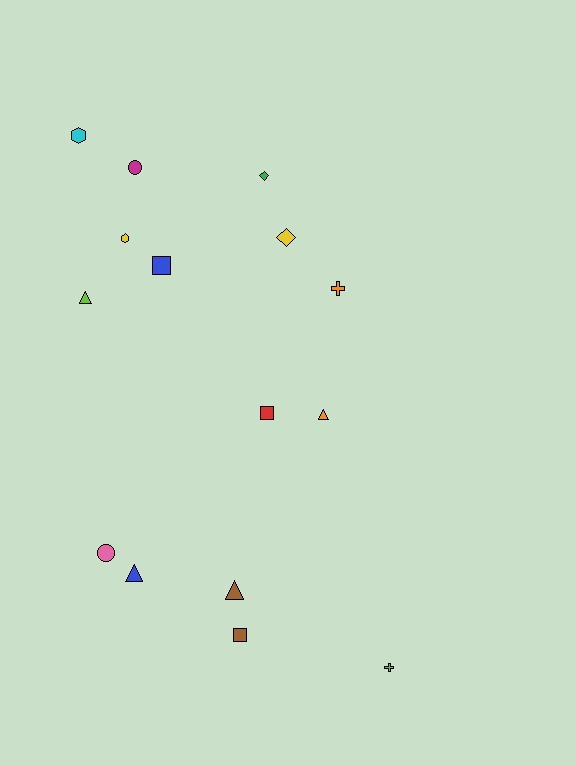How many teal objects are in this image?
There are no teal objects.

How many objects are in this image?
There are 15 objects.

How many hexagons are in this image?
There are 2 hexagons.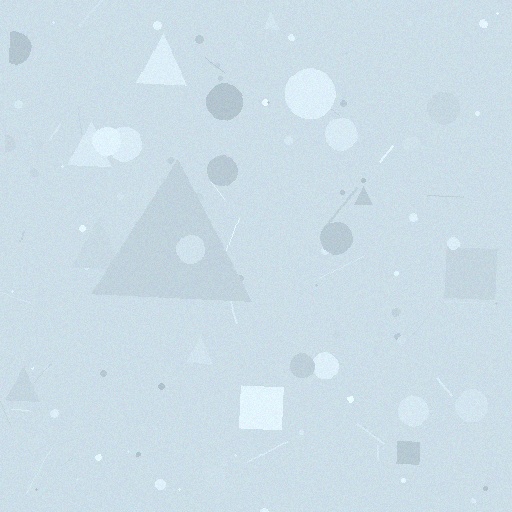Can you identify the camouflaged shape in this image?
The camouflaged shape is a triangle.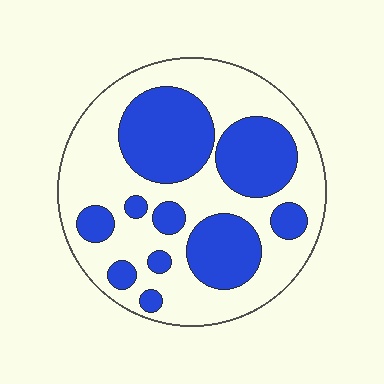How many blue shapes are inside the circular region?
10.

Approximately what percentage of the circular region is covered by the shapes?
Approximately 40%.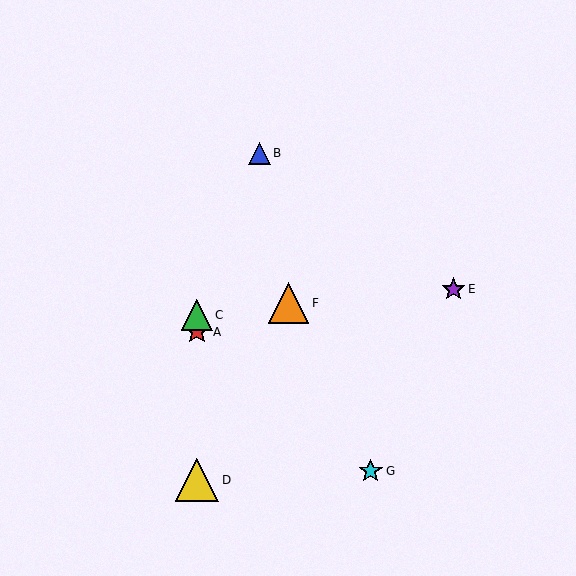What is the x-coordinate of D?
Object D is at x≈197.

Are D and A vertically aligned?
Yes, both are at x≈197.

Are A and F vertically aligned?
No, A is at x≈197 and F is at x≈289.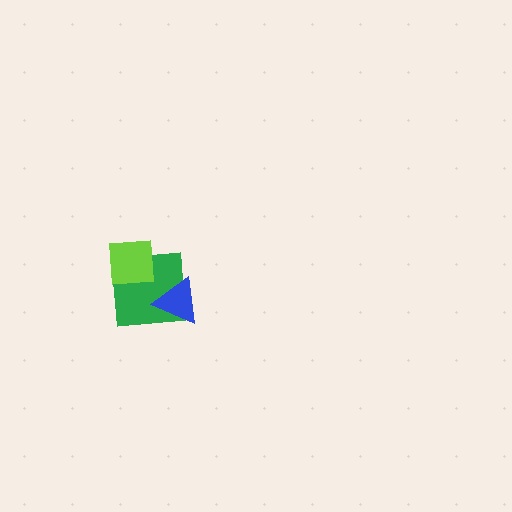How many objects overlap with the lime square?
1 object overlaps with the lime square.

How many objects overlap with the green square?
2 objects overlap with the green square.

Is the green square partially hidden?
Yes, it is partially covered by another shape.